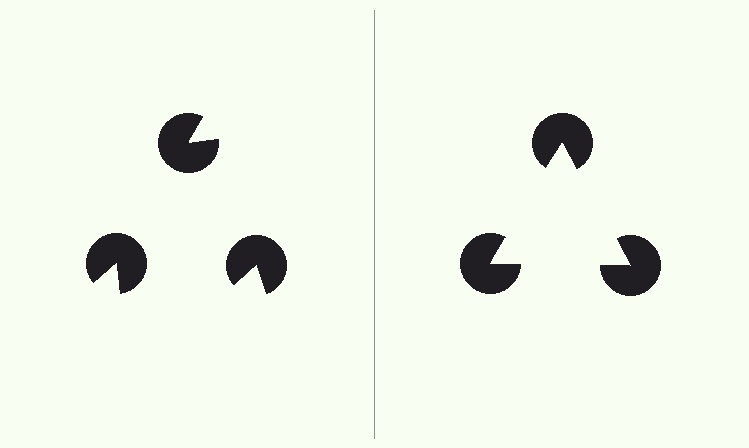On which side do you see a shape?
An illusory triangle appears on the right side. On the left side the wedge cuts are rotated, so no coherent shape forms.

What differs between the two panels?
The pac-man discs are positioned identically on both sides; only the wedge orientations differ. On the right they align to a triangle; on the left they are misaligned.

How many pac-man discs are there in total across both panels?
6 — 3 on each side.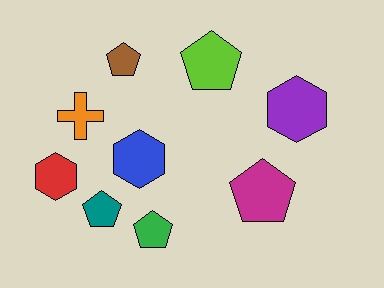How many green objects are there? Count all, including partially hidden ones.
There is 1 green object.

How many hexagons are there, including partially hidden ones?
There are 3 hexagons.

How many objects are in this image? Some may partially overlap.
There are 9 objects.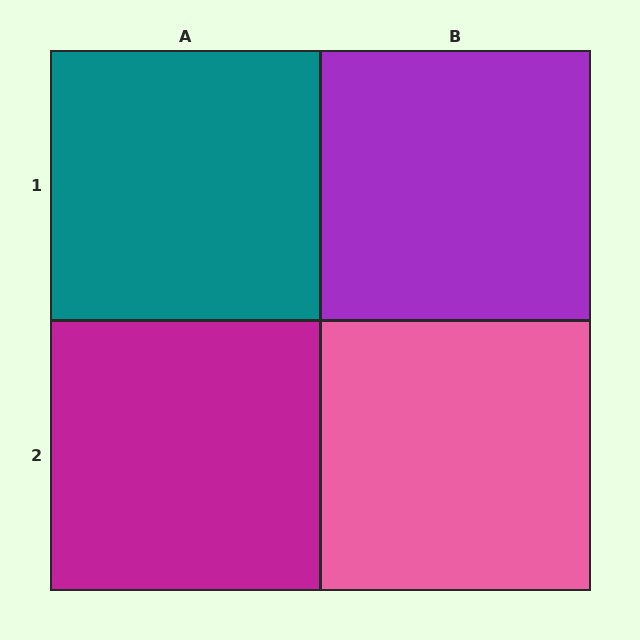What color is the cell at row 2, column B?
Pink.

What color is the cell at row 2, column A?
Magenta.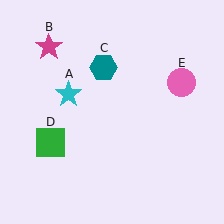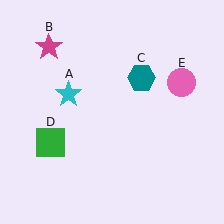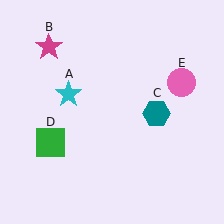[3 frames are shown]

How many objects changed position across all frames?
1 object changed position: teal hexagon (object C).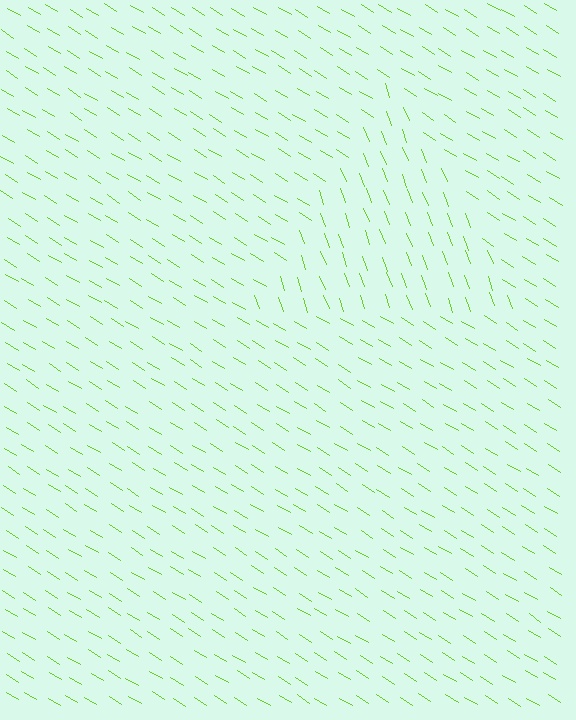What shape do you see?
I see a triangle.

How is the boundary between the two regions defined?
The boundary is defined purely by a change in line orientation (approximately 38 degrees difference). All lines are the same color and thickness.